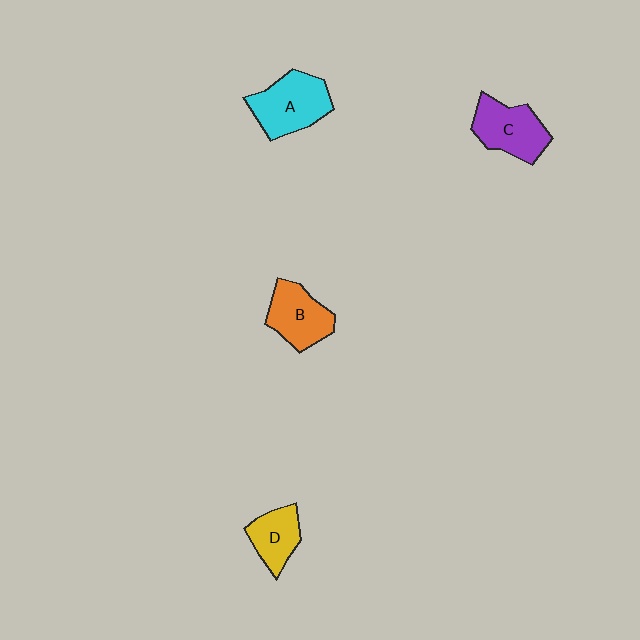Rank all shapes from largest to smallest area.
From largest to smallest: A (cyan), C (purple), B (orange), D (yellow).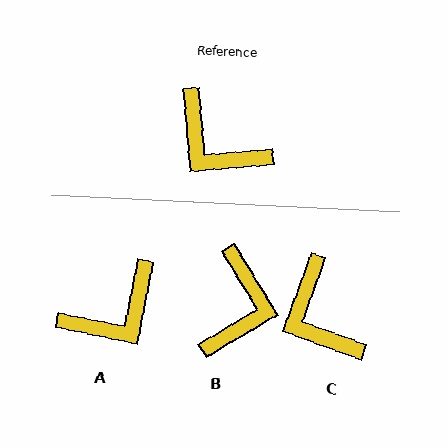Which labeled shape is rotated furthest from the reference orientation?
B, about 116 degrees away.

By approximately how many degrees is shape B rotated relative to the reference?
Approximately 116 degrees counter-clockwise.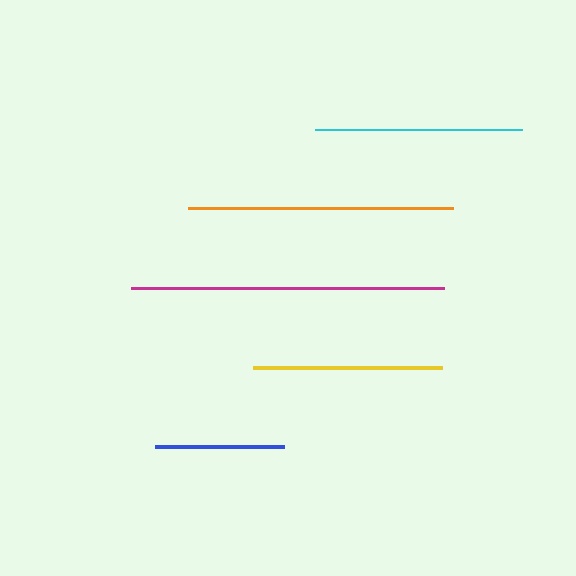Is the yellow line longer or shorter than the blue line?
The yellow line is longer than the blue line.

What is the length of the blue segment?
The blue segment is approximately 130 pixels long.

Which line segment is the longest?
The magenta line is the longest at approximately 313 pixels.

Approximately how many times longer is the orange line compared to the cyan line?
The orange line is approximately 1.3 times the length of the cyan line.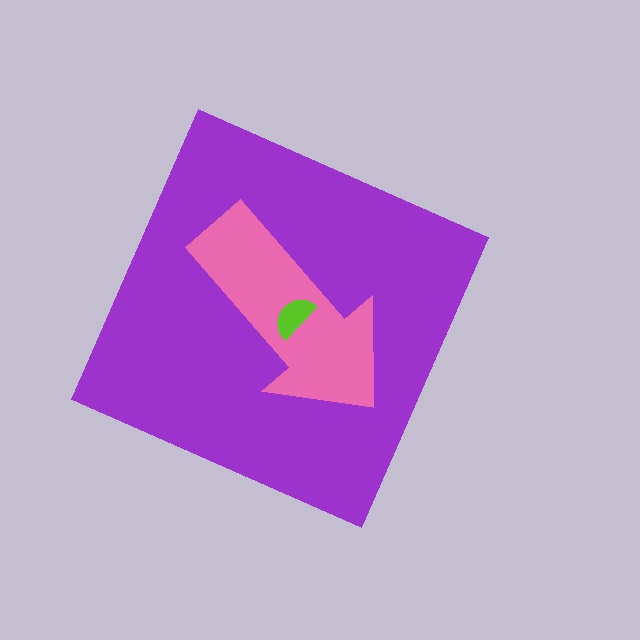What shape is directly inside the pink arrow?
The lime semicircle.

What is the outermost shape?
The purple diamond.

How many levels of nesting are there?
3.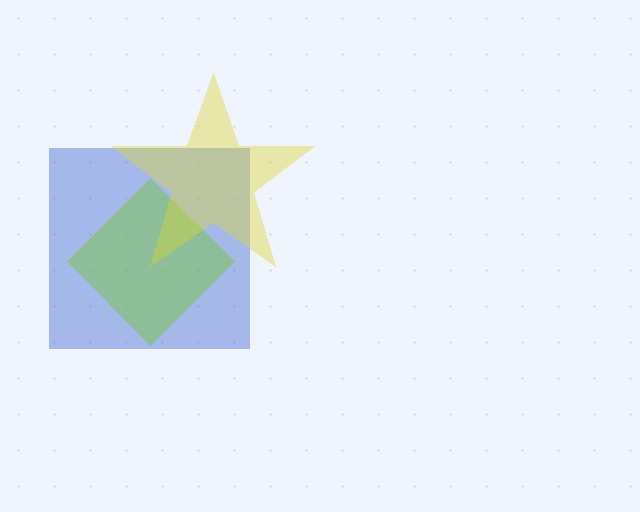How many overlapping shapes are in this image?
There are 3 overlapping shapes in the image.